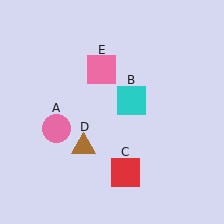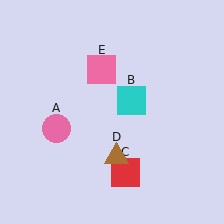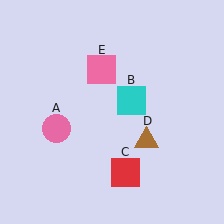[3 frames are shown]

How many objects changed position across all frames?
1 object changed position: brown triangle (object D).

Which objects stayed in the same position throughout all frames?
Pink circle (object A) and cyan square (object B) and red square (object C) and pink square (object E) remained stationary.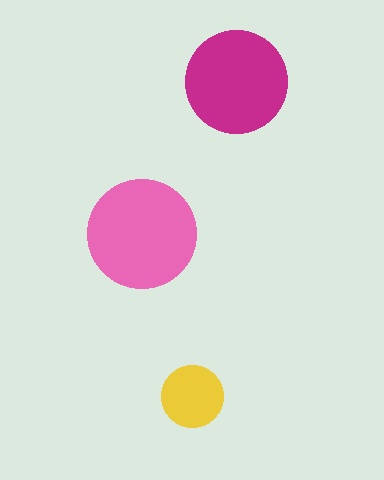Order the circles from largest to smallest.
the pink one, the magenta one, the yellow one.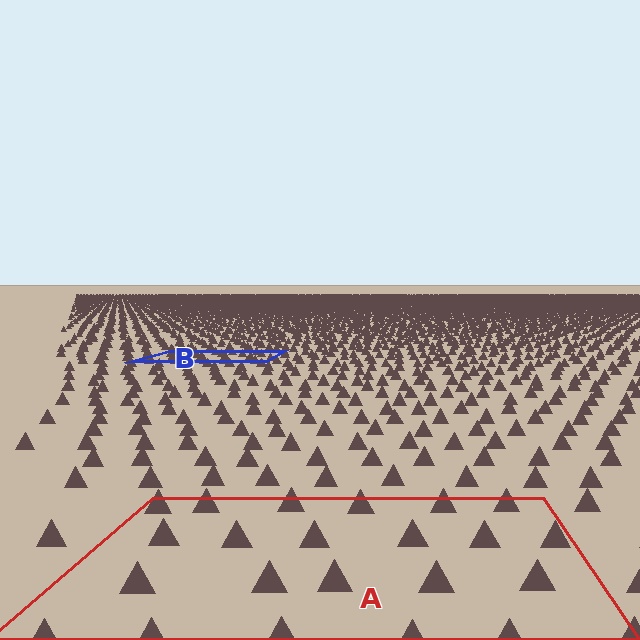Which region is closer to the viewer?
Region A is closer. The texture elements there are larger and more spread out.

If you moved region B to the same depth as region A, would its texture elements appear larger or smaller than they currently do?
They would appear larger. At a closer depth, the same texture elements are projected at a bigger on-screen size.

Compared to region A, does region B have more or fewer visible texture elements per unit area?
Region B has more texture elements per unit area — they are packed more densely because it is farther away.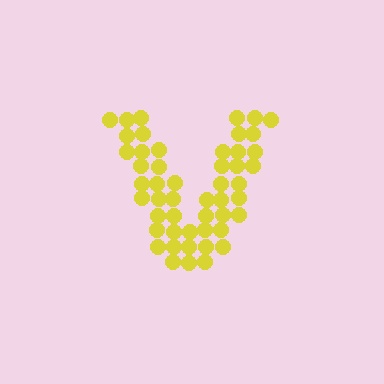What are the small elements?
The small elements are circles.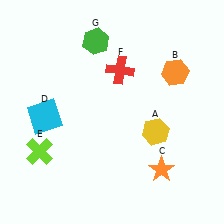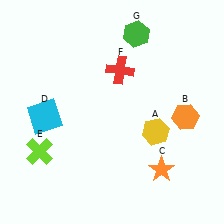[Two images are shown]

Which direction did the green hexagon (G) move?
The green hexagon (G) moved right.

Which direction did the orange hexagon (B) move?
The orange hexagon (B) moved down.